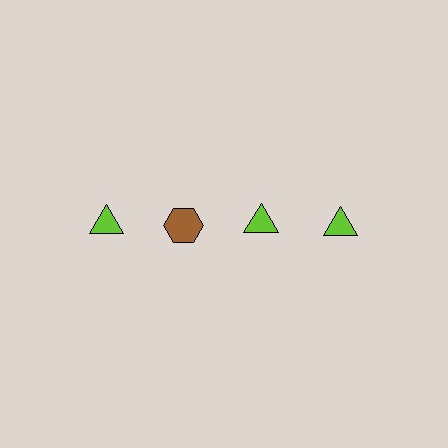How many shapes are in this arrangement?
There are 4 shapes arranged in a grid pattern.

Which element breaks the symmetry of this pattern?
The brown hexagon in the top row, second from left column breaks the symmetry. All other shapes are lime triangles.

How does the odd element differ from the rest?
It differs in both color (brown instead of lime) and shape (hexagon instead of triangle).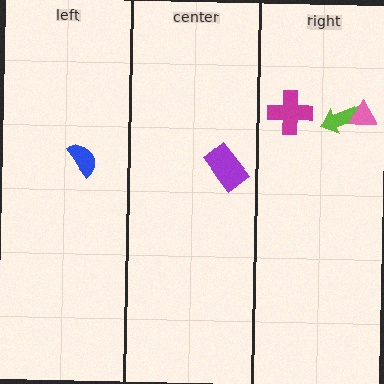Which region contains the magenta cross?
The right region.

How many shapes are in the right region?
3.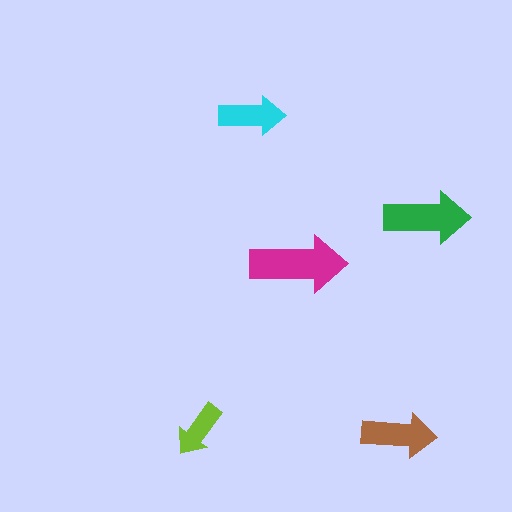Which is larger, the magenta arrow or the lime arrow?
The magenta one.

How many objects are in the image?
There are 5 objects in the image.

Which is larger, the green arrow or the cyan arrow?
The green one.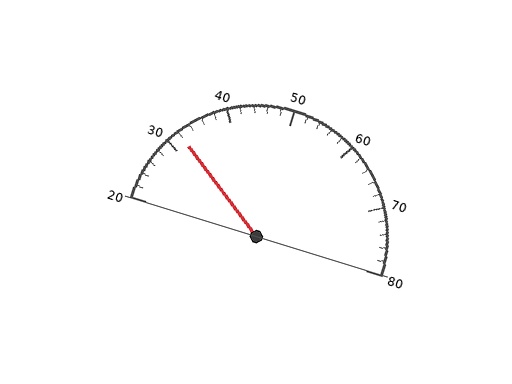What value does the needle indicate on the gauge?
The needle indicates approximately 32.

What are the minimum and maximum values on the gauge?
The gauge ranges from 20 to 80.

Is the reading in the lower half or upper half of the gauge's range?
The reading is in the lower half of the range (20 to 80).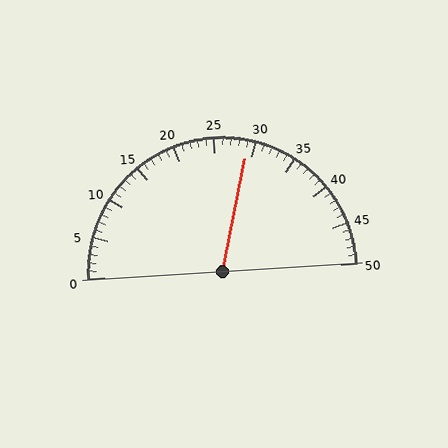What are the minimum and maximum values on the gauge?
The gauge ranges from 0 to 50.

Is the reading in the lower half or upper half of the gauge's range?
The reading is in the upper half of the range (0 to 50).